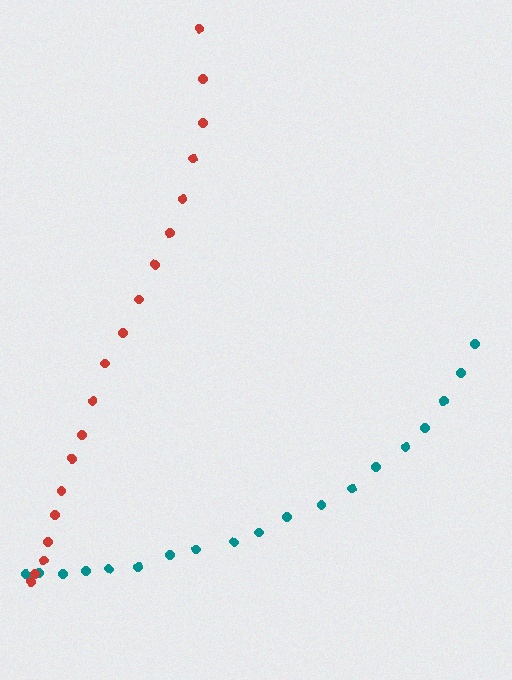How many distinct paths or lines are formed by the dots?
There are 2 distinct paths.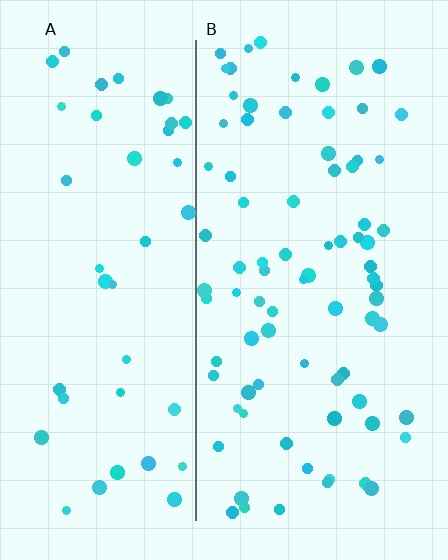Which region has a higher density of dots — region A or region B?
B (the right).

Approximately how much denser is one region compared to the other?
Approximately 1.9× — region B over region A.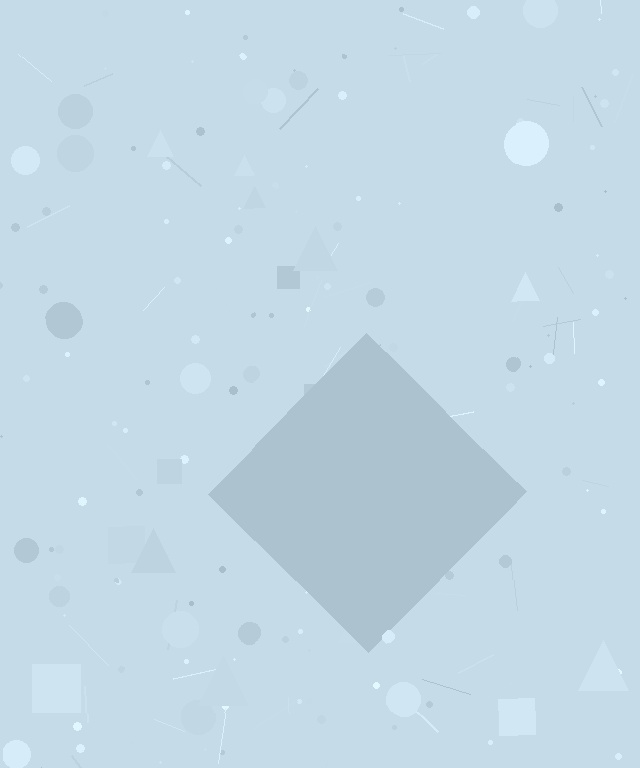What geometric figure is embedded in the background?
A diamond is embedded in the background.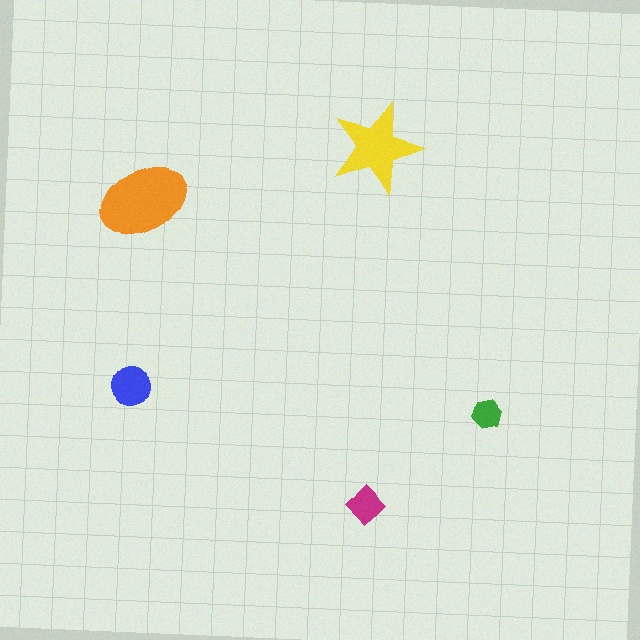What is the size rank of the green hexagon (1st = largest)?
5th.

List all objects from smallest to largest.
The green hexagon, the magenta diamond, the blue circle, the yellow star, the orange ellipse.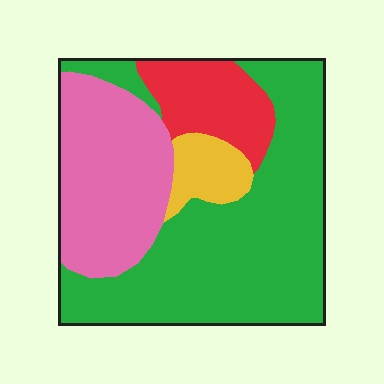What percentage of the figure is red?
Red takes up less than a sixth of the figure.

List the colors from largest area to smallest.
From largest to smallest: green, pink, red, yellow.